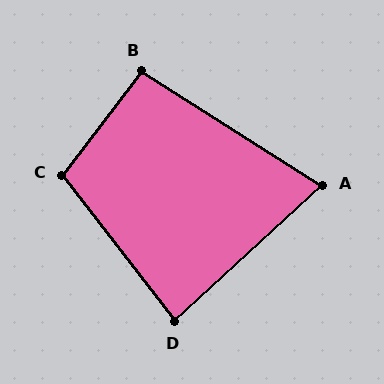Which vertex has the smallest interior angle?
A, at approximately 75 degrees.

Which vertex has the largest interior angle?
C, at approximately 105 degrees.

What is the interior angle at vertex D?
Approximately 85 degrees (approximately right).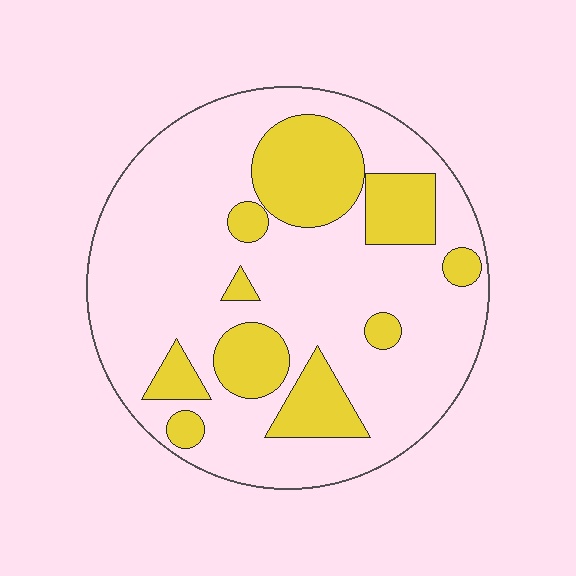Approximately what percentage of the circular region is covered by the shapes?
Approximately 25%.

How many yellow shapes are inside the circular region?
10.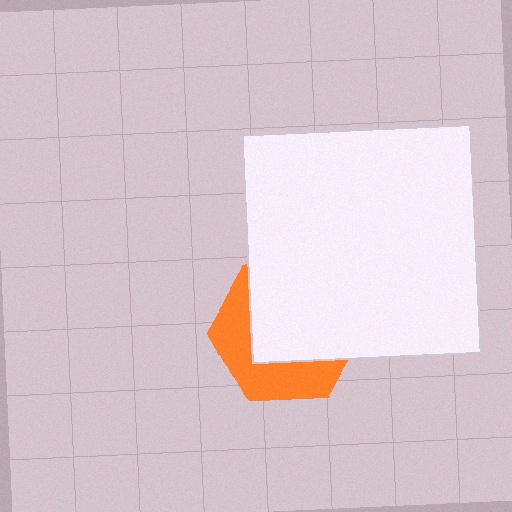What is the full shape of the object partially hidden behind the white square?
The partially hidden object is an orange hexagon.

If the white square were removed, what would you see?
You would see the complete orange hexagon.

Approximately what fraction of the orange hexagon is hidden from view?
Roughly 60% of the orange hexagon is hidden behind the white square.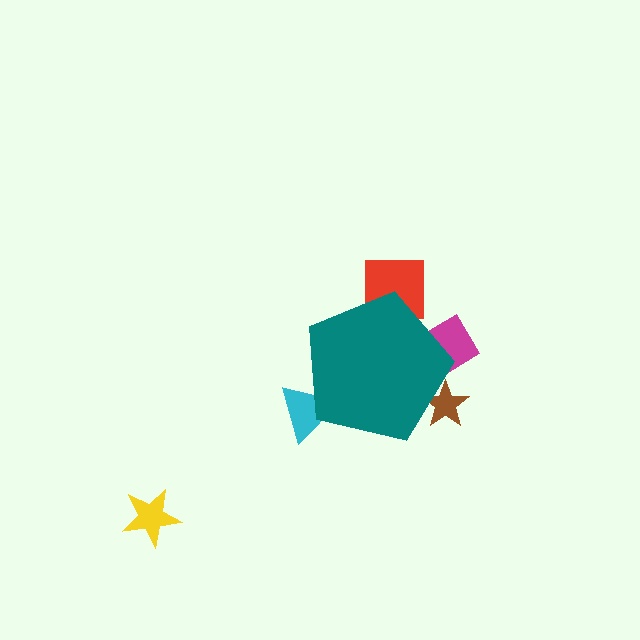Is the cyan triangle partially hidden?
Yes, the cyan triangle is partially hidden behind the teal pentagon.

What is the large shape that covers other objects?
A teal pentagon.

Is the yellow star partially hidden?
No, the yellow star is fully visible.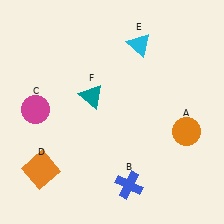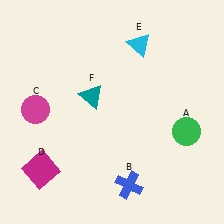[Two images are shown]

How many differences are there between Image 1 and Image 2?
There are 2 differences between the two images.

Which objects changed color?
A changed from orange to green. D changed from orange to magenta.